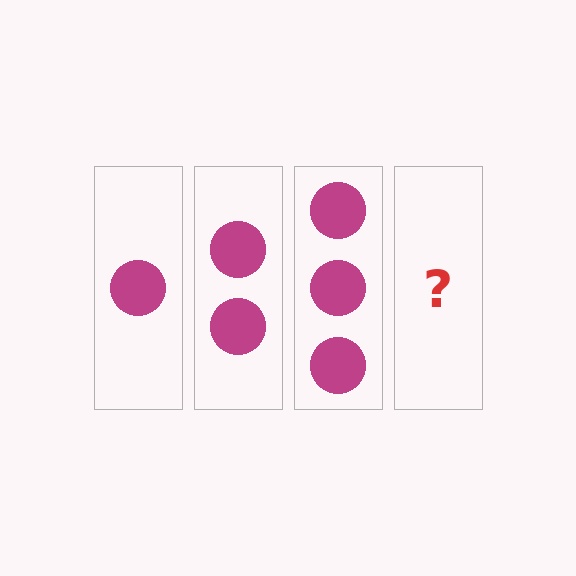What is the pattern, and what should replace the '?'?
The pattern is that each step adds one more circle. The '?' should be 4 circles.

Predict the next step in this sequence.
The next step is 4 circles.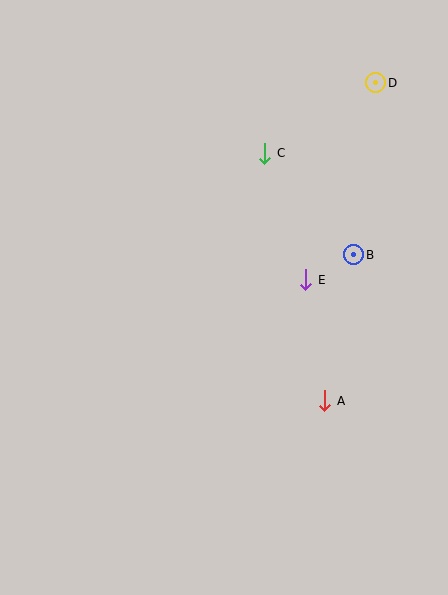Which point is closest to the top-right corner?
Point D is closest to the top-right corner.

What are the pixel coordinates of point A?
Point A is at (325, 401).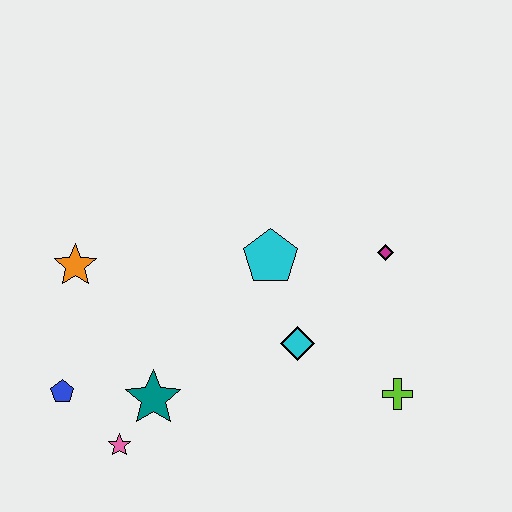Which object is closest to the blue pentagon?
The pink star is closest to the blue pentagon.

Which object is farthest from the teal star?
The magenta diamond is farthest from the teal star.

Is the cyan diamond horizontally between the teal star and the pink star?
No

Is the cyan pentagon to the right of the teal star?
Yes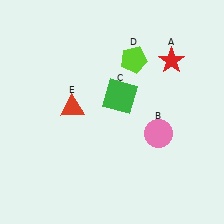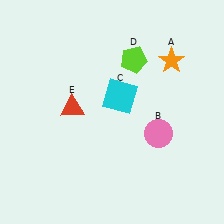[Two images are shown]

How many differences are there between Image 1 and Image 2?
There are 2 differences between the two images.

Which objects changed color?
A changed from red to orange. C changed from green to cyan.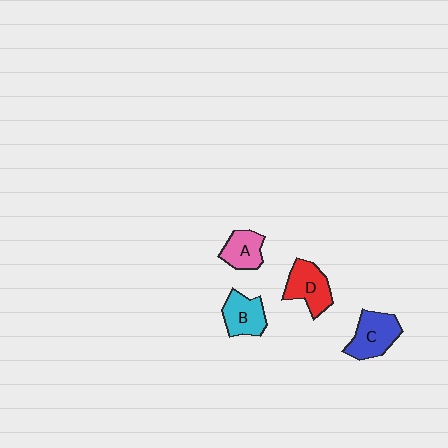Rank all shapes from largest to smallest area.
From largest to smallest: C (blue), D (red), B (cyan), A (pink).